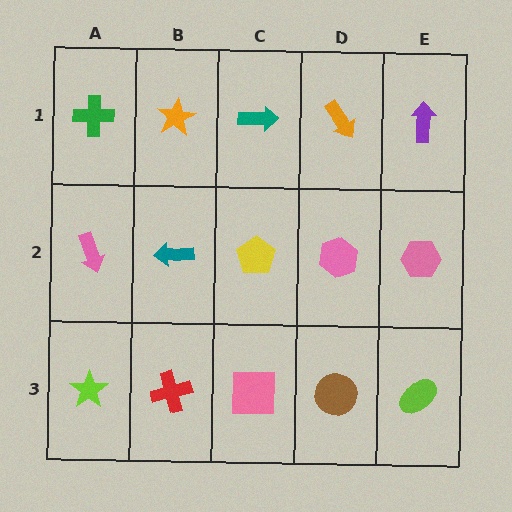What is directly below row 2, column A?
A lime star.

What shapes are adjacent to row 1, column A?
A pink arrow (row 2, column A), an orange star (row 1, column B).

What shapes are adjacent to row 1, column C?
A yellow pentagon (row 2, column C), an orange star (row 1, column B), an orange arrow (row 1, column D).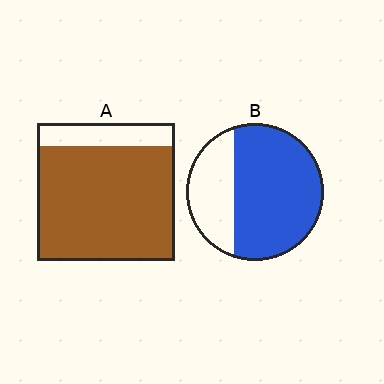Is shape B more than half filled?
Yes.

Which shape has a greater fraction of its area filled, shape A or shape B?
Shape A.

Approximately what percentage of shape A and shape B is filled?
A is approximately 85% and B is approximately 70%.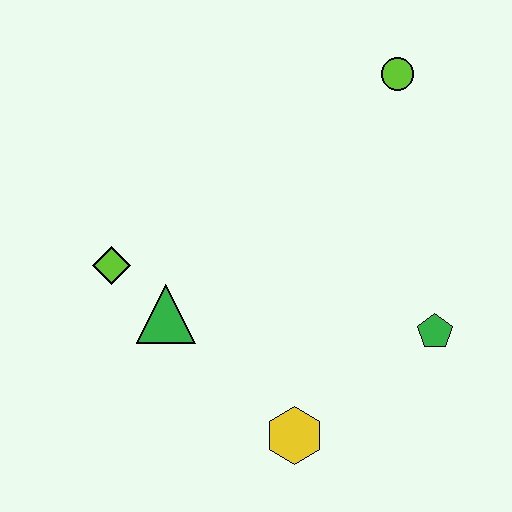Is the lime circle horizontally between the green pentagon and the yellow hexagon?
Yes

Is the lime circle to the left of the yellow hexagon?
No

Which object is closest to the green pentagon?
The yellow hexagon is closest to the green pentagon.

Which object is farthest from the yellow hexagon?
The lime circle is farthest from the yellow hexagon.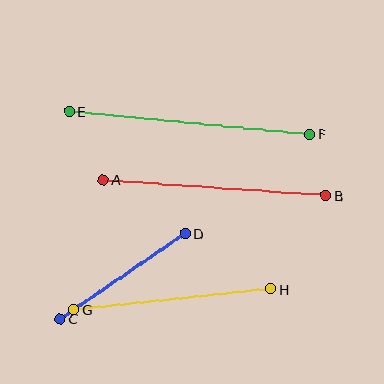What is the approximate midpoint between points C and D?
The midpoint is at approximately (123, 276) pixels.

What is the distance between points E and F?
The distance is approximately 242 pixels.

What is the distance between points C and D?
The distance is approximately 151 pixels.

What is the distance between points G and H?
The distance is approximately 198 pixels.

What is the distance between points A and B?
The distance is approximately 223 pixels.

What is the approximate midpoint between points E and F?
The midpoint is at approximately (189, 123) pixels.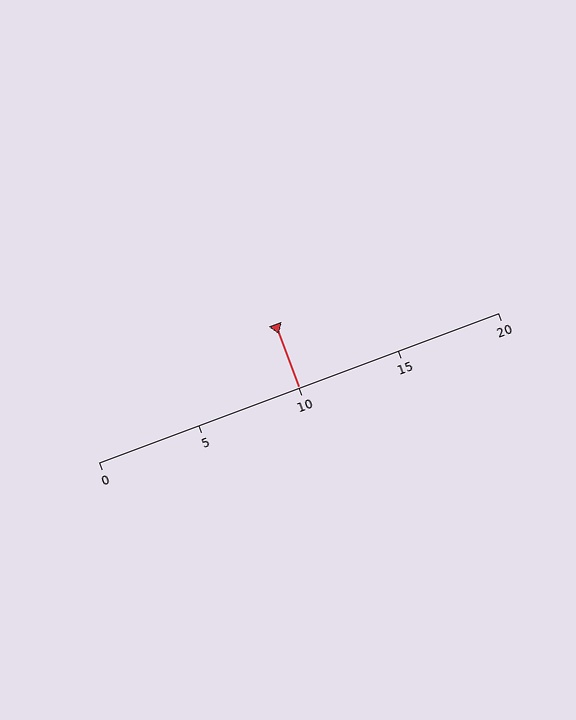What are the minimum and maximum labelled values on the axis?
The axis runs from 0 to 20.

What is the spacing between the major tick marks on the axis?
The major ticks are spaced 5 apart.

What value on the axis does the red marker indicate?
The marker indicates approximately 10.